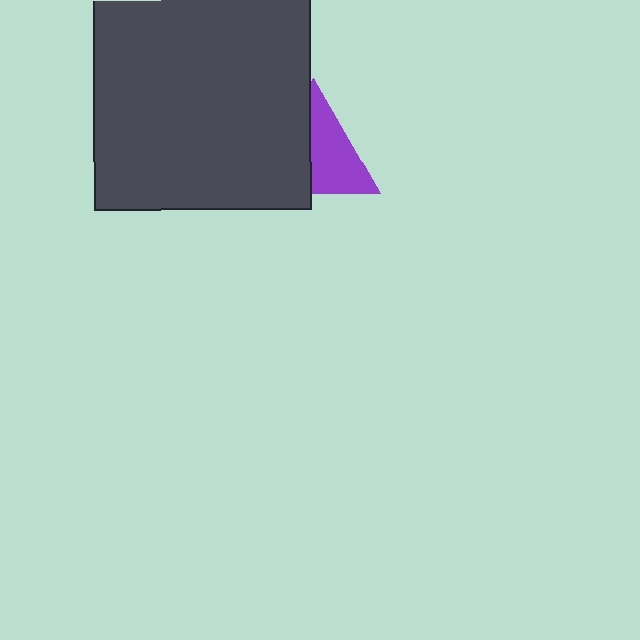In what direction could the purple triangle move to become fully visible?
The purple triangle could move right. That would shift it out from behind the dark gray rectangle entirely.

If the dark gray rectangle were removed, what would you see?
You would see the complete purple triangle.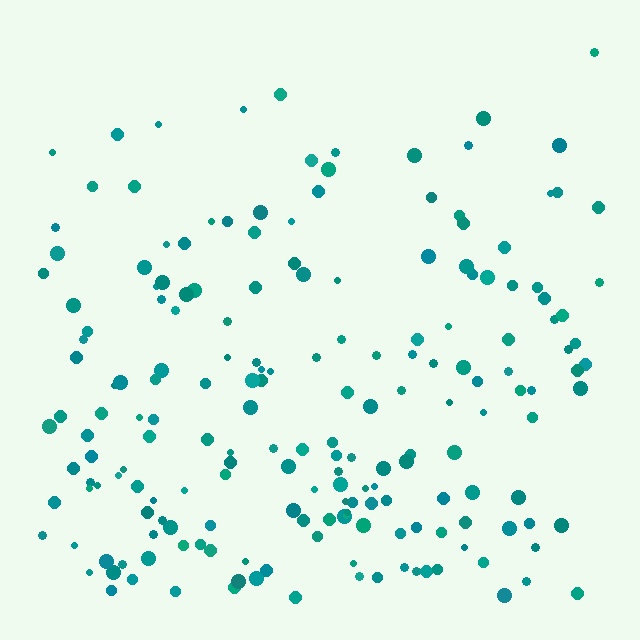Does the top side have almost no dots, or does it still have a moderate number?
Still a moderate number, just noticeably fewer than the bottom.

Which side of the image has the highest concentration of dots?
The bottom.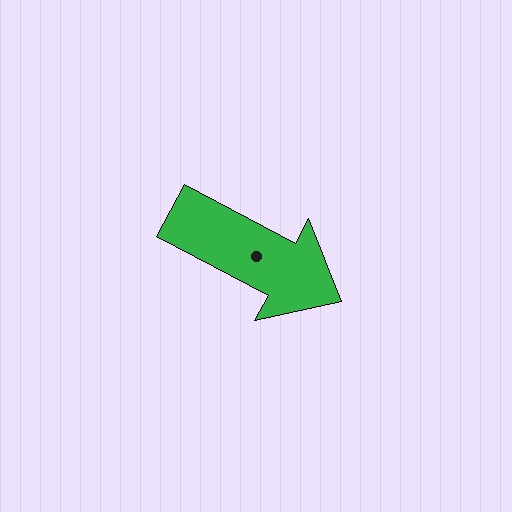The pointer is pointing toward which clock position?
Roughly 4 o'clock.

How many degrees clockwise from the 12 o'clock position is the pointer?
Approximately 118 degrees.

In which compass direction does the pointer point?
Southeast.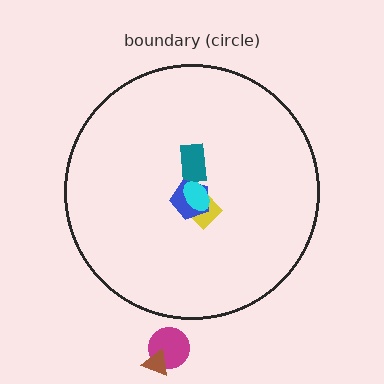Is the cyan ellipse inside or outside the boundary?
Inside.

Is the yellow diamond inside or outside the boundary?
Inside.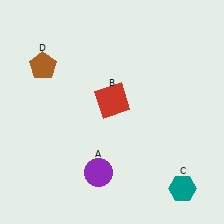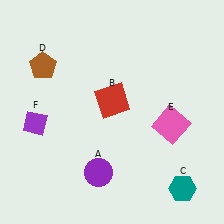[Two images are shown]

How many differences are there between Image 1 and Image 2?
There are 2 differences between the two images.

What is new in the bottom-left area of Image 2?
A purple diamond (F) was added in the bottom-left area of Image 2.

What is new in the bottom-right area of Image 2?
A pink square (E) was added in the bottom-right area of Image 2.